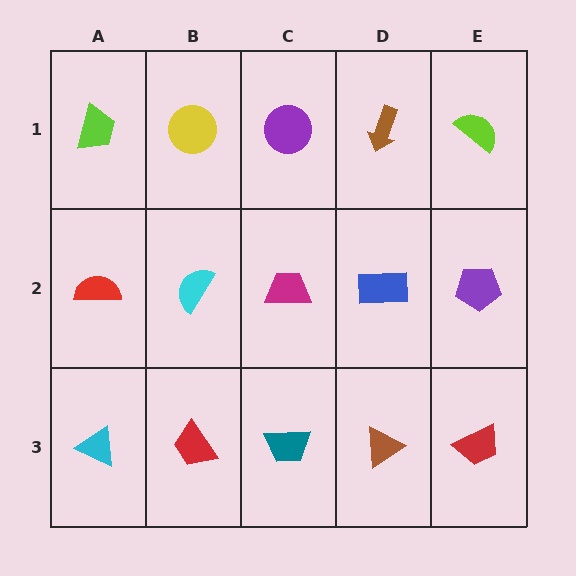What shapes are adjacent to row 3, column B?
A cyan semicircle (row 2, column B), a cyan triangle (row 3, column A), a teal trapezoid (row 3, column C).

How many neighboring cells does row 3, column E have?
2.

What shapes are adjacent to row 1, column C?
A magenta trapezoid (row 2, column C), a yellow circle (row 1, column B), a brown arrow (row 1, column D).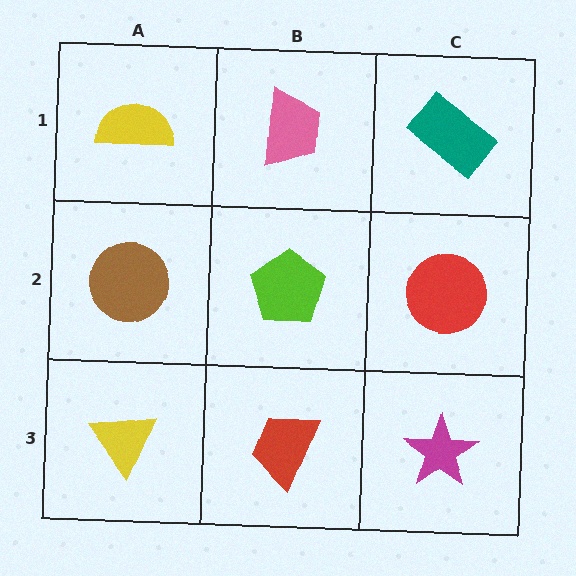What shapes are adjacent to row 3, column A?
A brown circle (row 2, column A), a red trapezoid (row 3, column B).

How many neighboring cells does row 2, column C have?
3.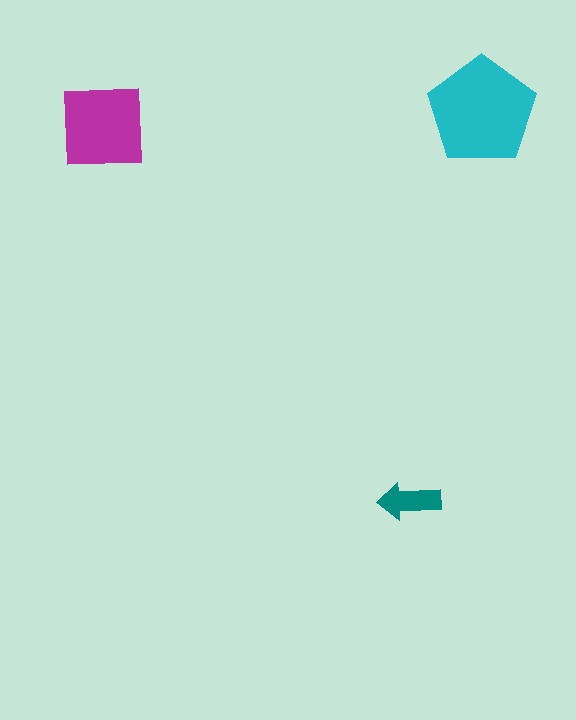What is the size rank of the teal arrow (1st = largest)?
3rd.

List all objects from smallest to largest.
The teal arrow, the magenta square, the cyan pentagon.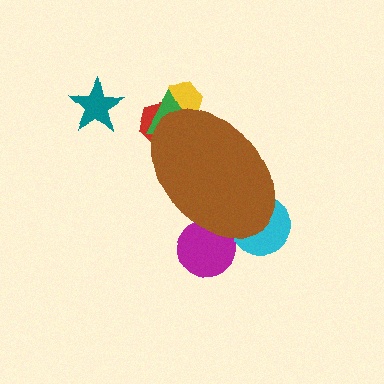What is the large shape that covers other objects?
A brown ellipse.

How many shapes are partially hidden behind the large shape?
5 shapes are partially hidden.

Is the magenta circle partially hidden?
Yes, the magenta circle is partially hidden behind the brown ellipse.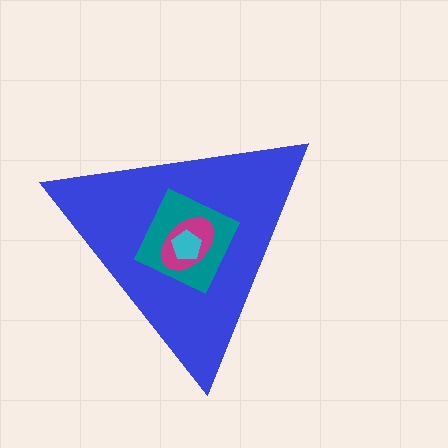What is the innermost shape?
The cyan pentagon.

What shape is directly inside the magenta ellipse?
The cyan pentagon.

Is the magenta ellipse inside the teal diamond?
Yes.